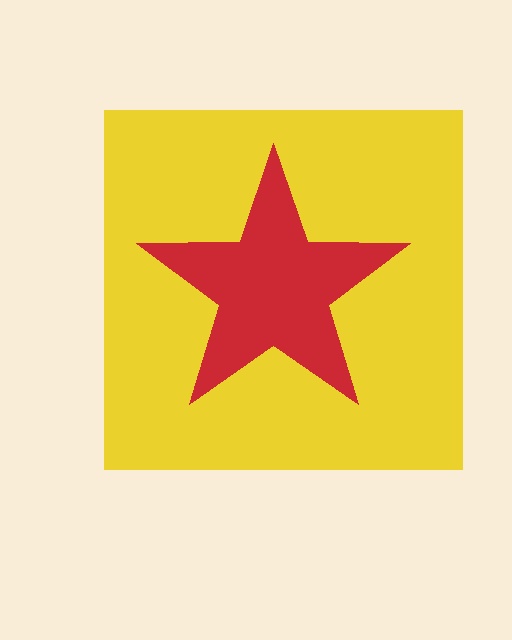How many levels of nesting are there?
2.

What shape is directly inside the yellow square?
The red star.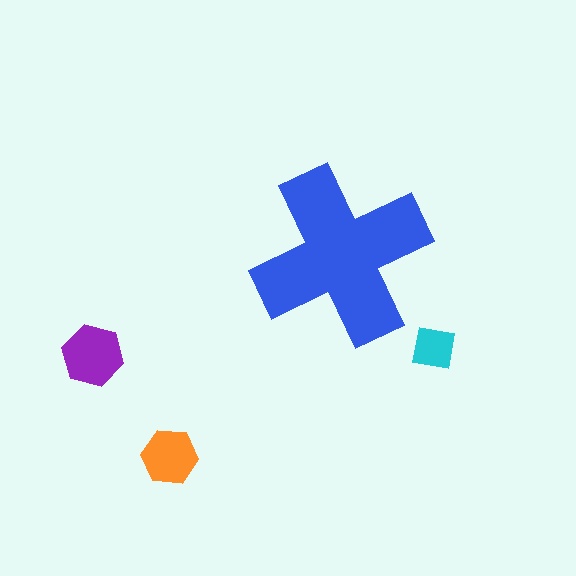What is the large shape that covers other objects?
A blue cross.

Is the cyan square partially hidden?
No, the cyan square is fully visible.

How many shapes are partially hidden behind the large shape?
0 shapes are partially hidden.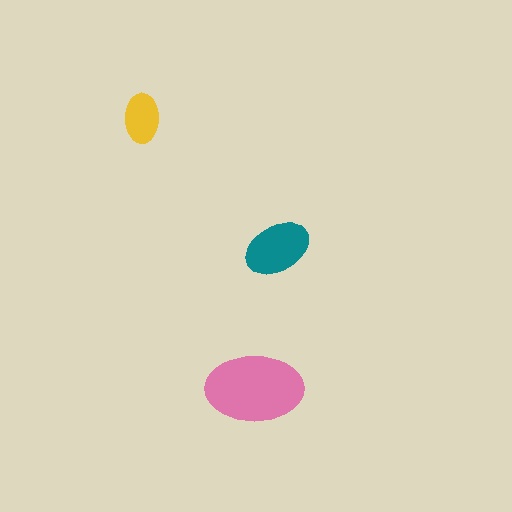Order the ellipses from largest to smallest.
the pink one, the teal one, the yellow one.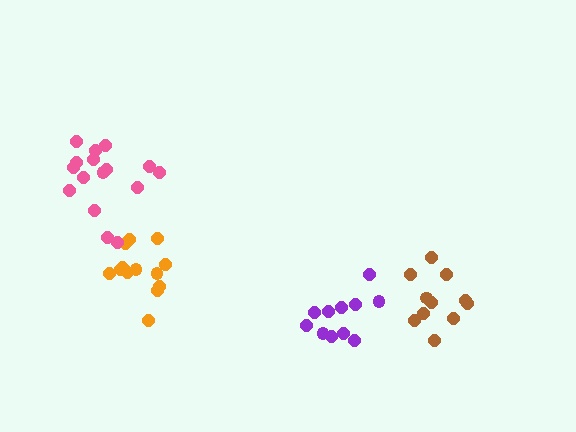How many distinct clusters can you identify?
There are 4 distinct clusters.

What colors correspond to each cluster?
The clusters are colored: brown, purple, orange, pink.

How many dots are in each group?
Group 1: 11 dots, Group 2: 11 dots, Group 3: 13 dots, Group 4: 16 dots (51 total).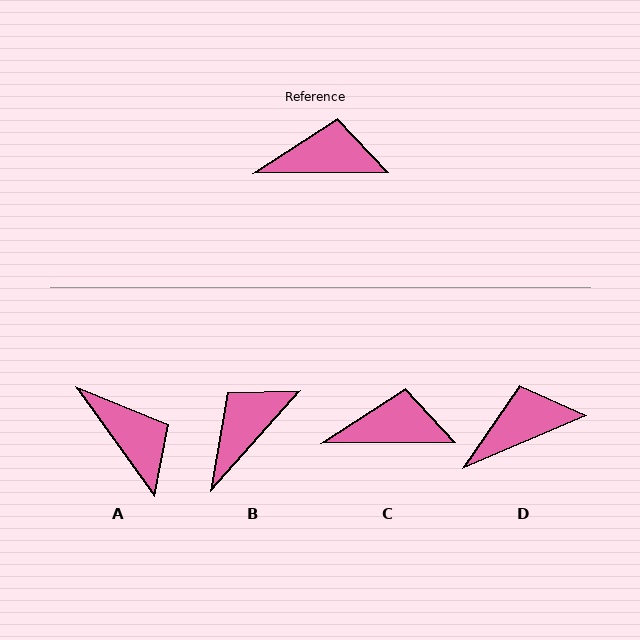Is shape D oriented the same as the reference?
No, it is off by about 23 degrees.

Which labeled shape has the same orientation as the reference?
C.